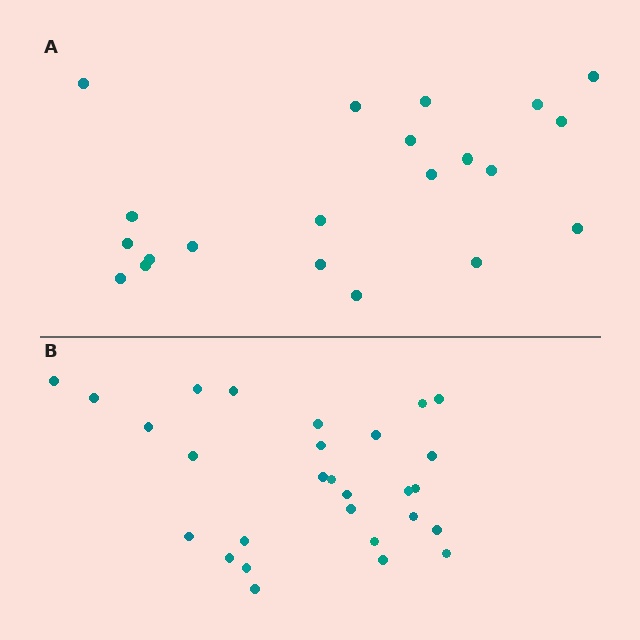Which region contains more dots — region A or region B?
Region B (the bottom region) has more dots.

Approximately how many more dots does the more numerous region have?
Region B has roughly 8 or so more dots than region A.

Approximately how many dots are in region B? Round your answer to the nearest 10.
About 30 dots. (The exact count is 28, which rounds to 30.)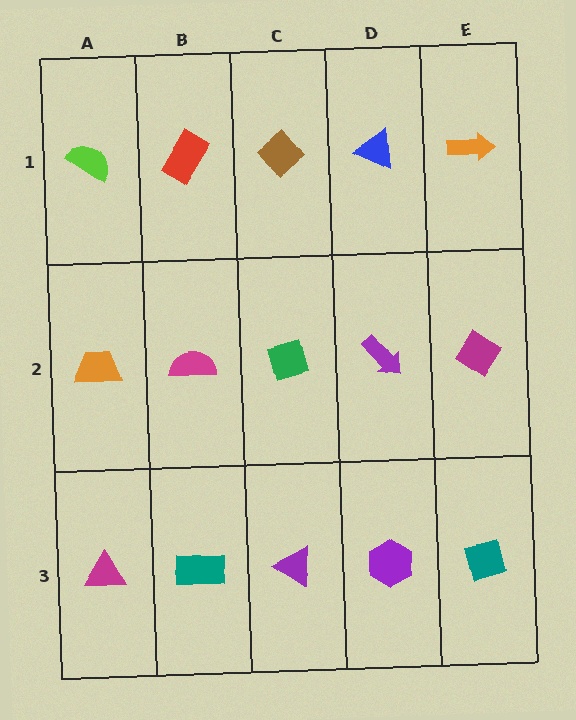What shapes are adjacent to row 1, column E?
A magenta diamond (row 2, column E), a blue triangle (row 1, column D).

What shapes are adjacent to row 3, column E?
A magenta diamond (row 2, column E), a purple hexagon (row 3, column D).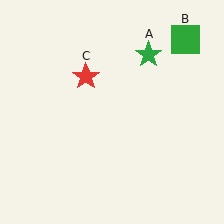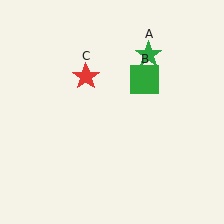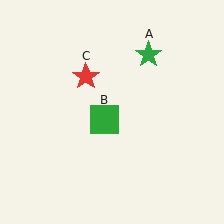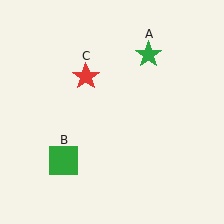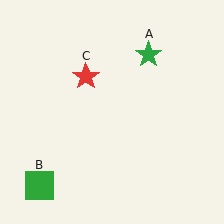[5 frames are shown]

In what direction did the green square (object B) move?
The green square (object B) moved down and to the left.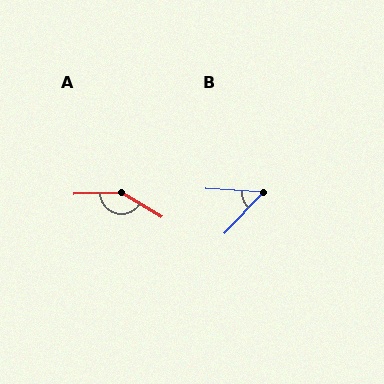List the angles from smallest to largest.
B (50°), A (147°).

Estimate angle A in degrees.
Approximately 147 degrees.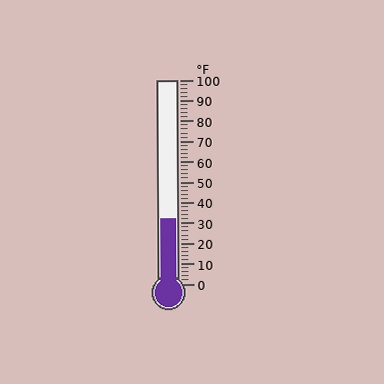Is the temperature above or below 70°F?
The temperature is below 70°F.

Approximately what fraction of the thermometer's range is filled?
The thermometer is filled to approximately 30% of its range.